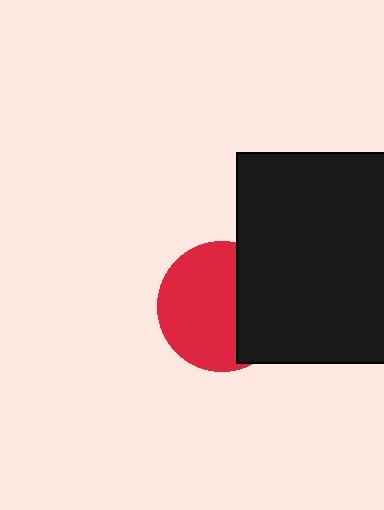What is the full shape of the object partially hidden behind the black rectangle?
The partially hidden object is a red circle.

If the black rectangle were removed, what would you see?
You would see the complete red circle.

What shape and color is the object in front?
The object in front is a black rectangle.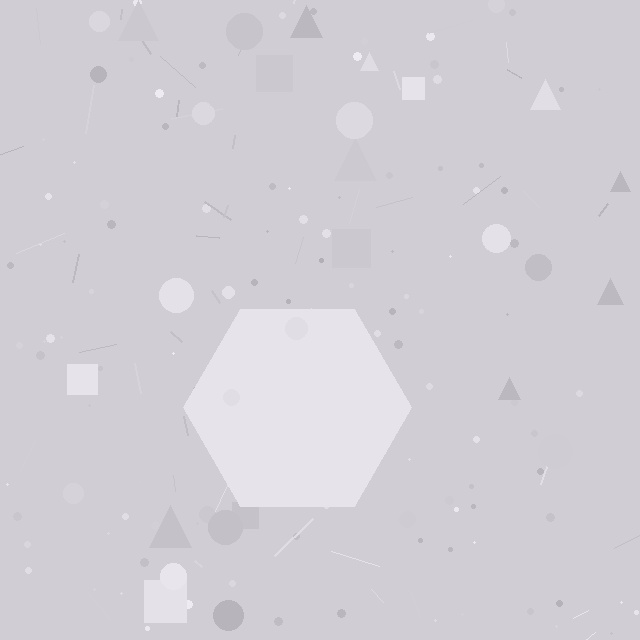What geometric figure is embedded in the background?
A hexagon is embedded in the background.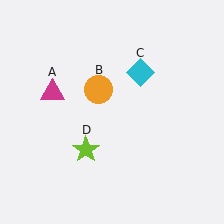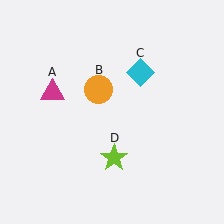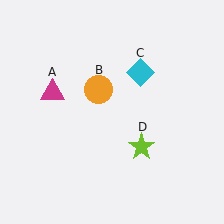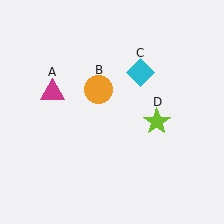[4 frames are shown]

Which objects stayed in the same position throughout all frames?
Magenta triangle (object A) and orange circle (object B) and cyan diamond (object C) remained stationary.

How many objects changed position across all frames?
1 object changed position: lime star (object D).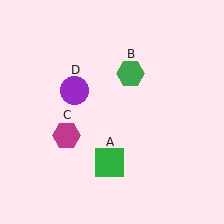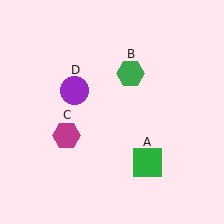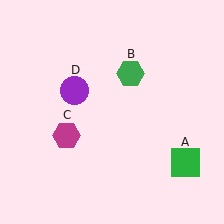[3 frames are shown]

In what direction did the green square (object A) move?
The green square (object A) moved right.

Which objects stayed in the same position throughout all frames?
Green hexagon (object B) and magenta hexagon (object C) and purple circle (object D) remained stationary.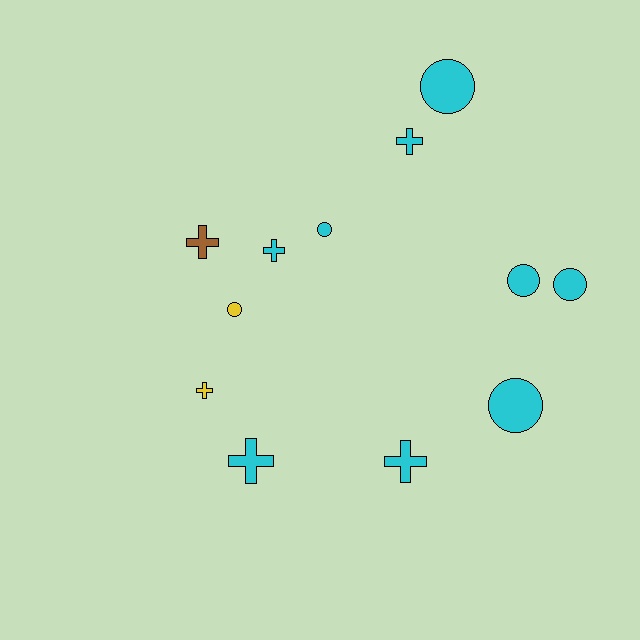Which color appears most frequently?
Cyan, with 9 objects.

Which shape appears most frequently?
Cross, with 6 objects.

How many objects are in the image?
There are 12 objects.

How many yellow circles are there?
There is 1 yellow circle.